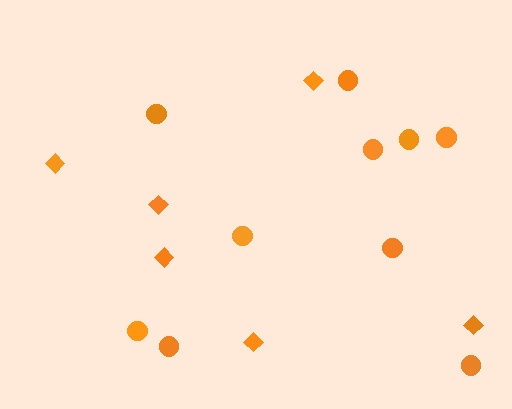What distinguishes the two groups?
There are 2 groups: one group of circles (10) and one group of diamonds (6).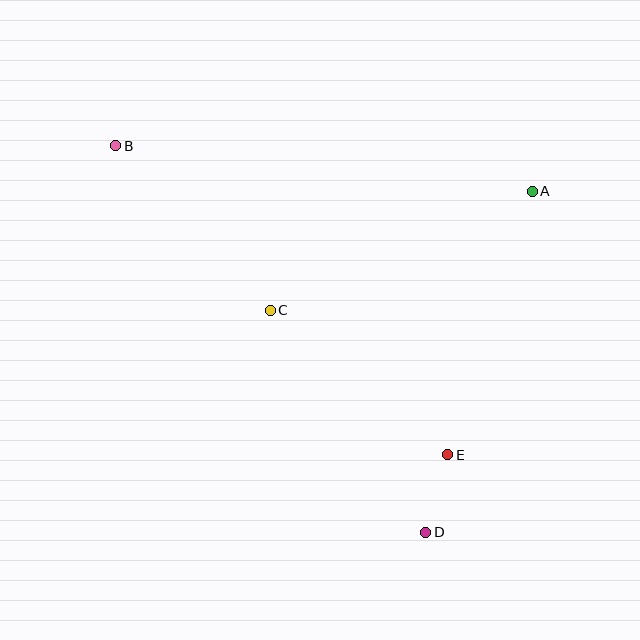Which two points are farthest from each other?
Points B and D are farthest from each other.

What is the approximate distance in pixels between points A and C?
The distance between A and C is approximately 288 pixels.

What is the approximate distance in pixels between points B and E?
The distance between B and E is approximately 454 pixels.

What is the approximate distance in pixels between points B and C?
The distance between B and C is approximately 226 pixels.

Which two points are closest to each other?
Points D and E are closest to each other.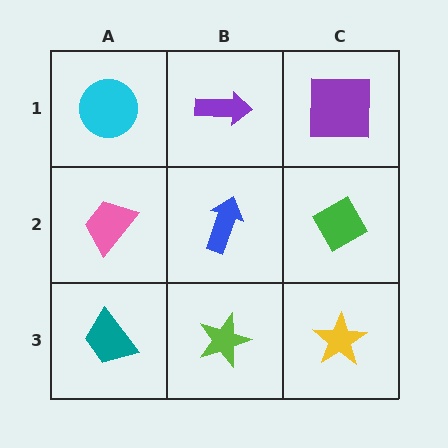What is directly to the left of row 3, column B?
A teal trapezoid.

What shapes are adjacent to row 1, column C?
A green diamond (row 2, column C), a purple arrow (row 1, column B).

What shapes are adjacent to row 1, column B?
A blue arrow (row 2, column B), a cyan circle (row 1, column A), a purple square (row 1, column C).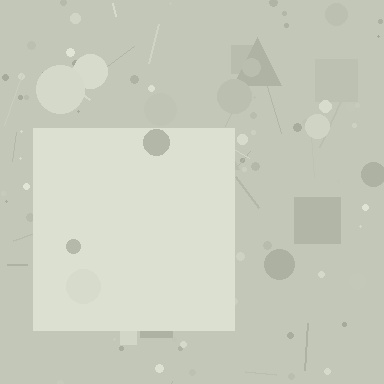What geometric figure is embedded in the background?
A square is embedded in the background.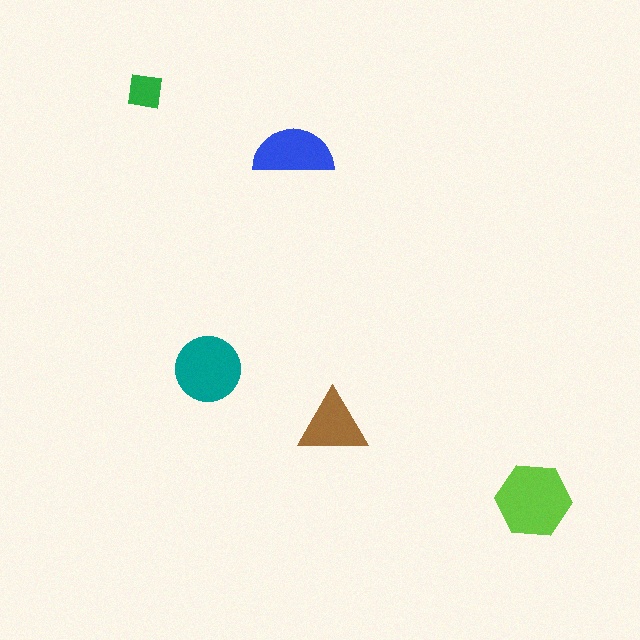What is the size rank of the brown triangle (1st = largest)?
4th.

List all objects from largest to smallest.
The lime hexagon, the teal circle, the blue semicircle, the brown triangle, the green square.